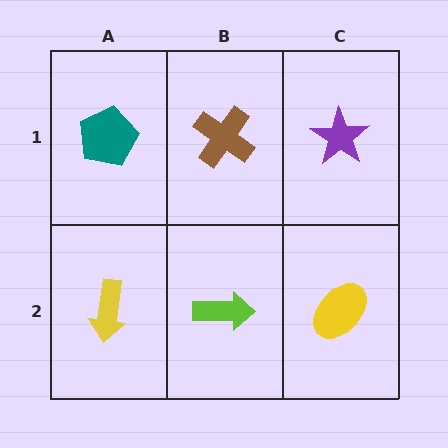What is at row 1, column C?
A purple star.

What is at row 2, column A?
A yellow arrow.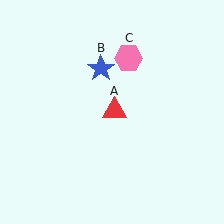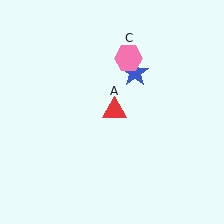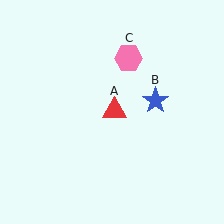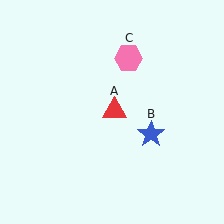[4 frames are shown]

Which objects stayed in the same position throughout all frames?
Red triangle (object A) and pink hexagon (object C) remained stationary.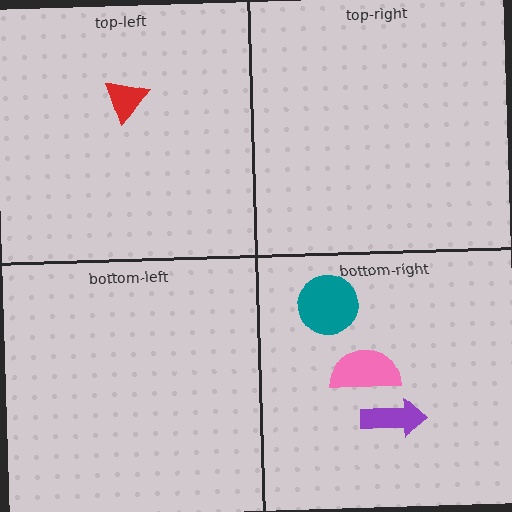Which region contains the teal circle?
The bottom-right region.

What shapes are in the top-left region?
The red triangle.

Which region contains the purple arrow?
The bottom-right region.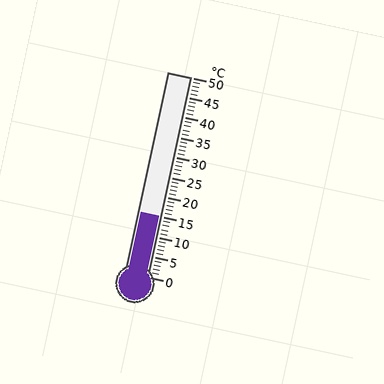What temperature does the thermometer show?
The thermometer shows approximately 15°C.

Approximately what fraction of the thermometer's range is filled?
The thermometer is filled to approximately 30% of its range.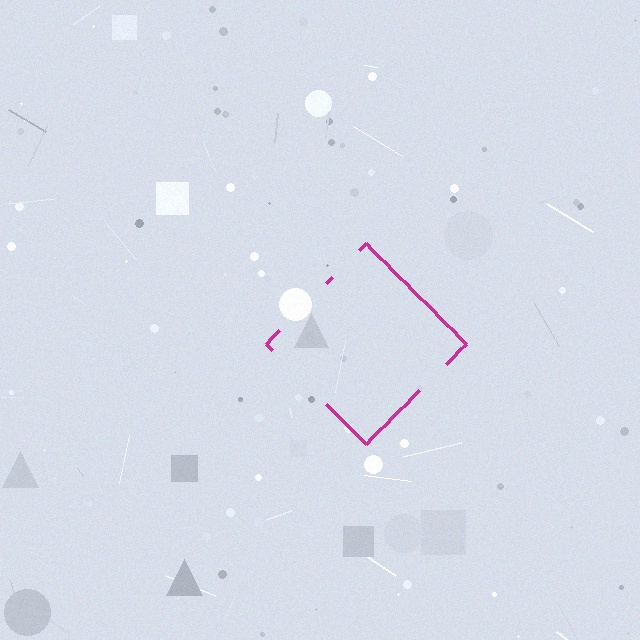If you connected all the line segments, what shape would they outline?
They would outline a diamond.